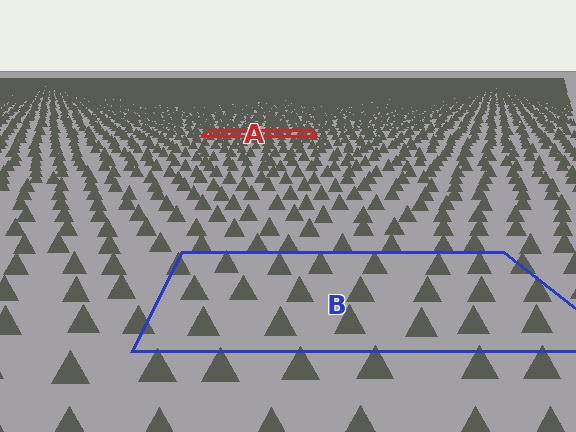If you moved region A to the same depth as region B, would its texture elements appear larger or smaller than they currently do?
They would appear larger. At a closer depth, the same texture elements are projected at a bigger on-screen size.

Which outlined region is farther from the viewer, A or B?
Region A is farther from the viewer — the texture elements inside it appear smaller and more densely packed.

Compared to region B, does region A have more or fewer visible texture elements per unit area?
Region A has more texture elements per unit area — they are packed more densely because it is farther away.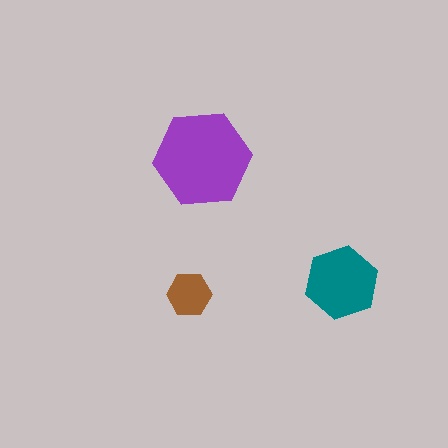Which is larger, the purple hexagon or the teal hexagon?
The purple one.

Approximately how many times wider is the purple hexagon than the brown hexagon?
About 2 times wider.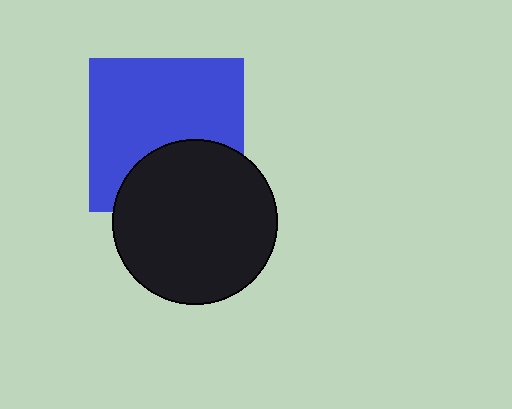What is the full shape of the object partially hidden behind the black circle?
The partially hidden object is a blue square.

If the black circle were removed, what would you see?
You would see the complete blue square.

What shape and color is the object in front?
The object in front is a black circle.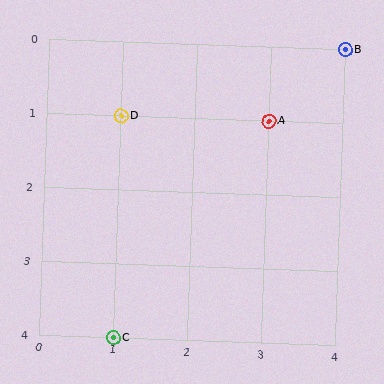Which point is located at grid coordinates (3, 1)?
Point A is at (3, 1).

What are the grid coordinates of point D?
Point D is at grid coordinates (1, 1).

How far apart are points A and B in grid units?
Points A and B are 1 column and 1 row apart (about 1.4 grid units diagonally).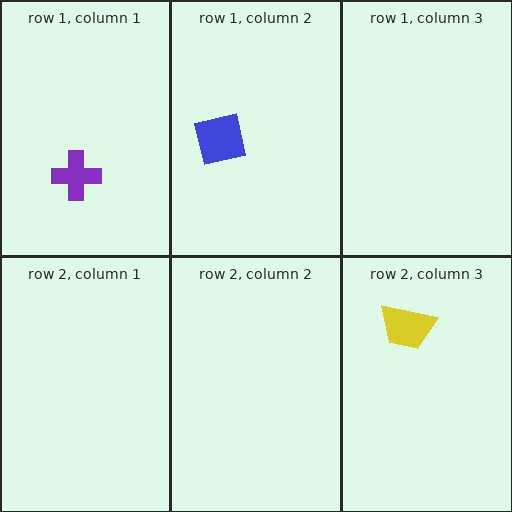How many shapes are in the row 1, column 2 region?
1.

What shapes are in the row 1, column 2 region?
The blue square.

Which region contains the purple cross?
The row 1, column 1 region.